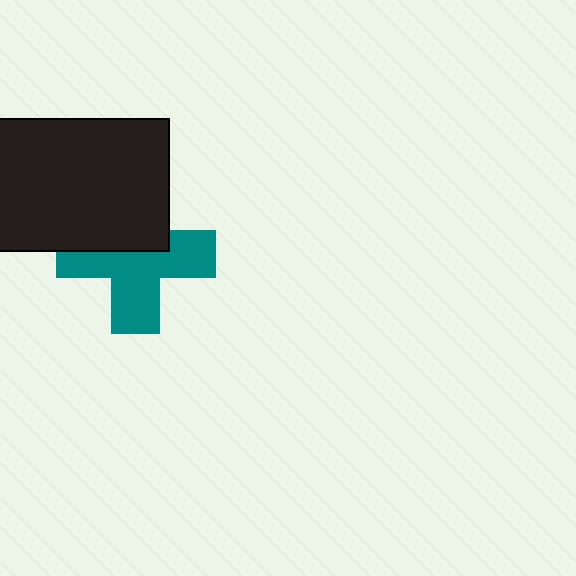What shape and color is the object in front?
The object in front is a black rectangle.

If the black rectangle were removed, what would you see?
You would see the complete teal cross.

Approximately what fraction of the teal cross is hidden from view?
Roughly 40% of the teal cross is hidden behind the black rectangle.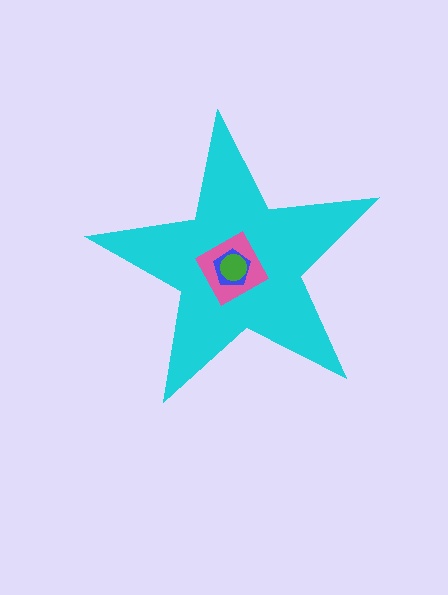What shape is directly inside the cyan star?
The pink square.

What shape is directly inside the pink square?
The blue pentagon.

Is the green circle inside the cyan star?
Yes.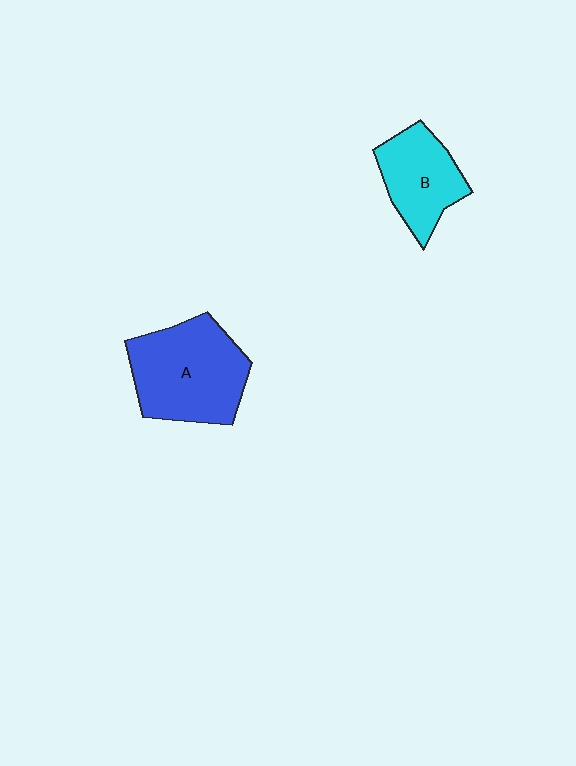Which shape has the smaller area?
Shape B (cyan).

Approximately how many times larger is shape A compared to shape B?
Approximately 1.6 times.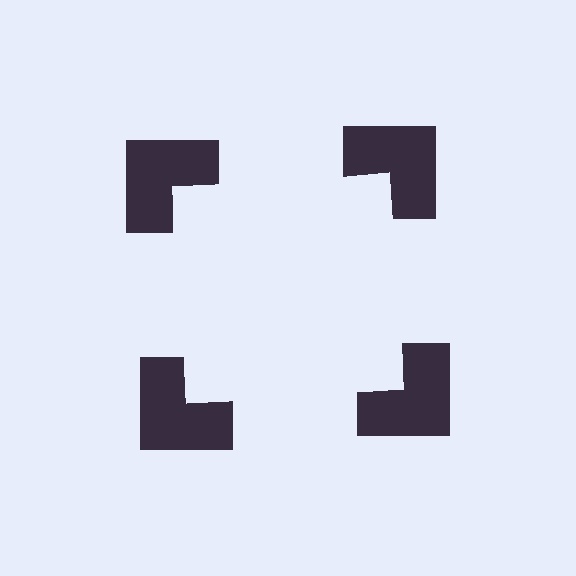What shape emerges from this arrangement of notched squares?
An illusory square — its edges are inferred from the aligned wedge cuts in the notched squares, not physically drawn.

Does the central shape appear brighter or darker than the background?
It typically appears slightly brighter than the background, even though no actual brightness change is drawn.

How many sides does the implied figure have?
4 sides.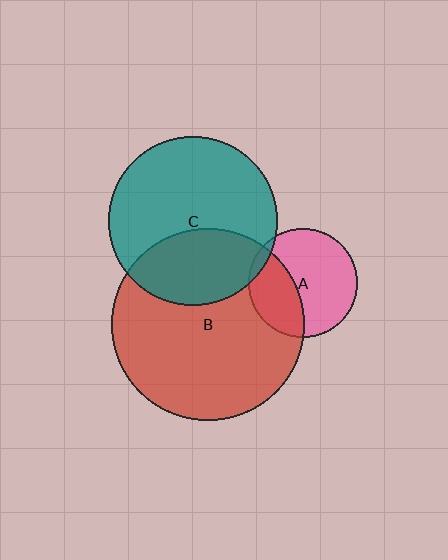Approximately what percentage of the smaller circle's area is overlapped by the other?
Approximately 5%.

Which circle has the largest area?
Circle B (red).